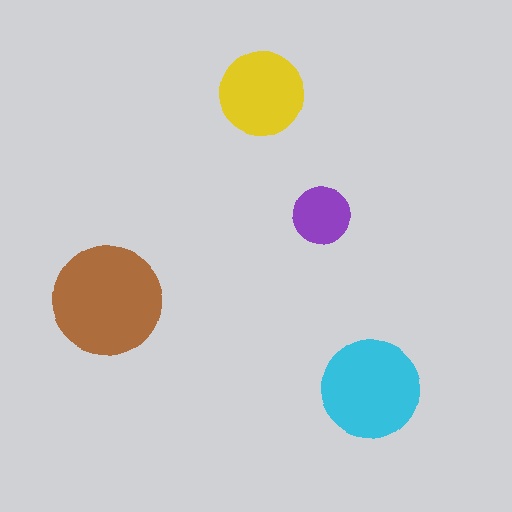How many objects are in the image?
There are 4 objects in the image.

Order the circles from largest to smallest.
the brown one, the cyan one, the yellow one, the purple one.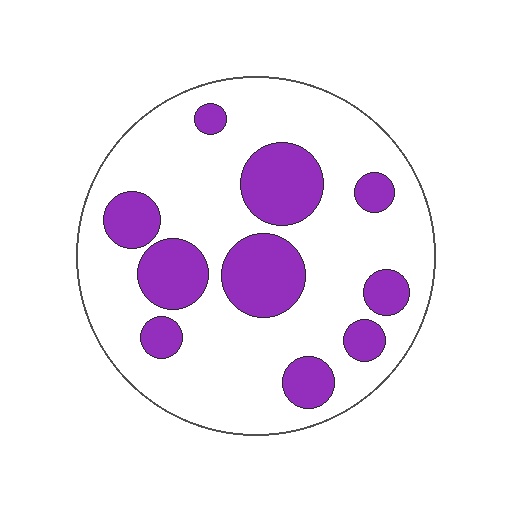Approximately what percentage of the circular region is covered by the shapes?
Approximately 25%.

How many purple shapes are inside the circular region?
10.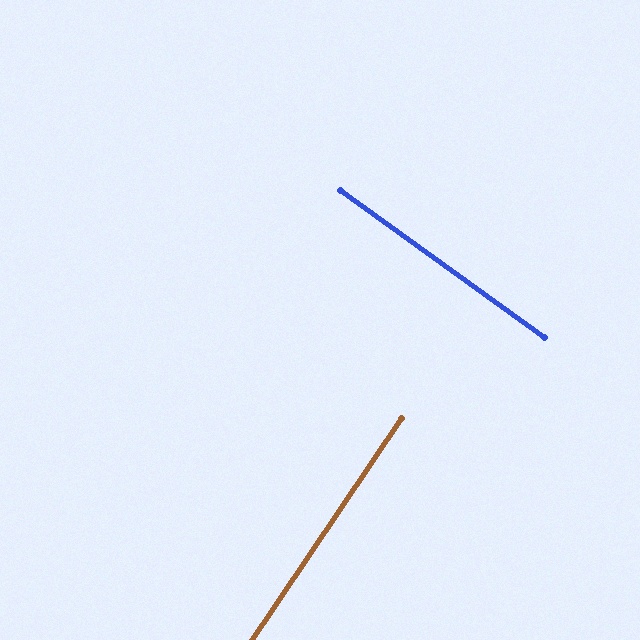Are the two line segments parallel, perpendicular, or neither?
Perpendicular — they meet at approximately 88°.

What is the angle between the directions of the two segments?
Approximately 88 degrees.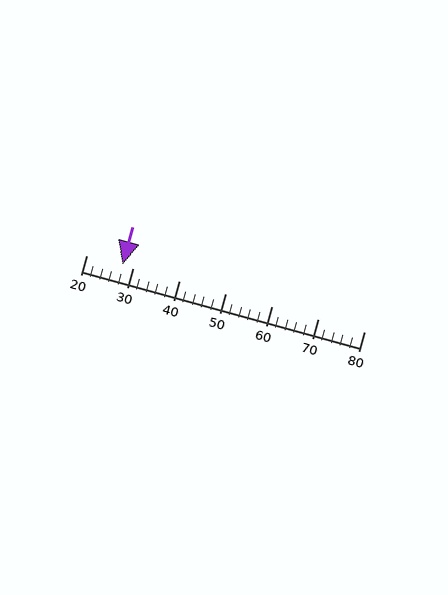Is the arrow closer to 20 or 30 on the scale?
The arrow is closer to 30.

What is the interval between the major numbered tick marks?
The major tick marks are spaced 10 units apart.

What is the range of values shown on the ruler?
The ruler shows values from 20 to 80.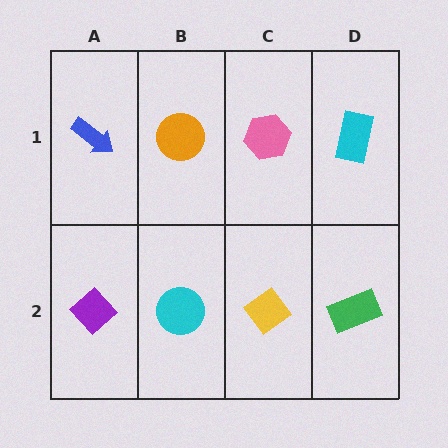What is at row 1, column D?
A cyan rectangle.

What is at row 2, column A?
A purple diamond.